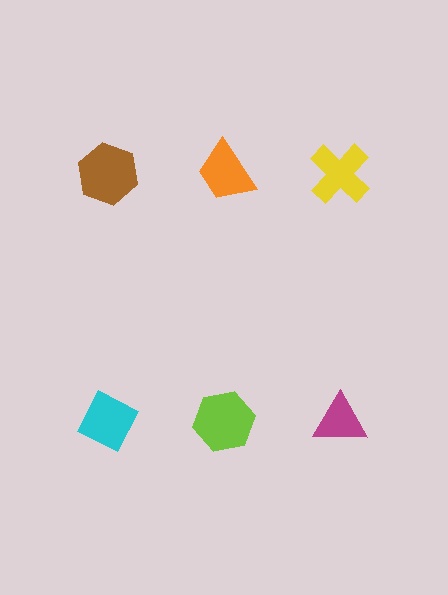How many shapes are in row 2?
3 shapes.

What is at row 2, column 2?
A lime hexagon.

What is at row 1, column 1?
A brown hexagon.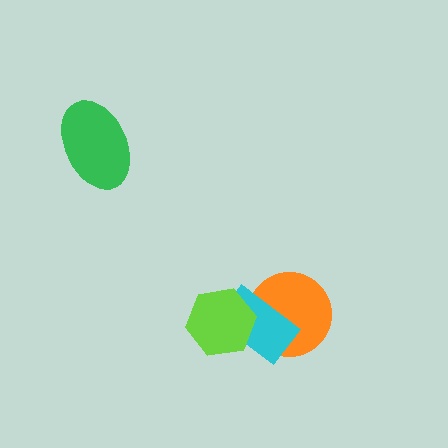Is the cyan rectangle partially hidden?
Yes, it is partially covered by another shape.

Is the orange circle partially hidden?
Yes, it is partially covered by another shape.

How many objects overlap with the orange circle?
2 objects overlap with the orange circle.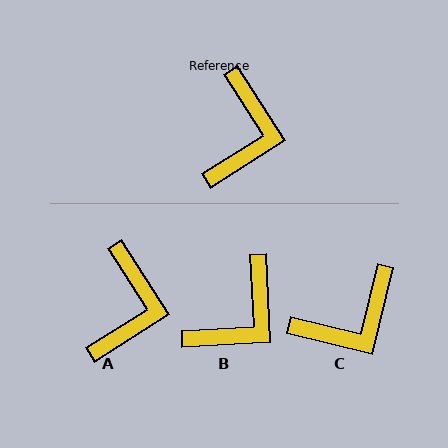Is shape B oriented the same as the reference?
No, it is off by about 29 degrees.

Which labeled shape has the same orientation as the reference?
A.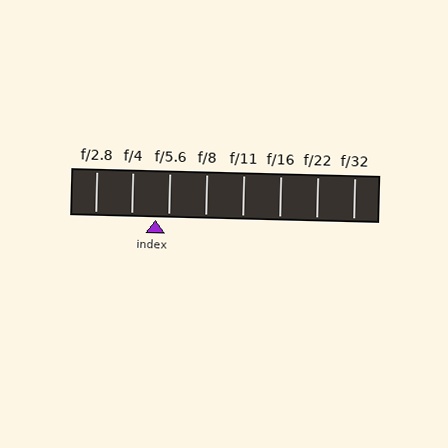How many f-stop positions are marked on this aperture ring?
There are 8 f-stop positions marked.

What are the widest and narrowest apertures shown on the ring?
The widest aperture shown is f/2.8 and the narrowest is f/32.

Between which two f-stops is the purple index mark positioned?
The index mark is between f/4 and f/5.6.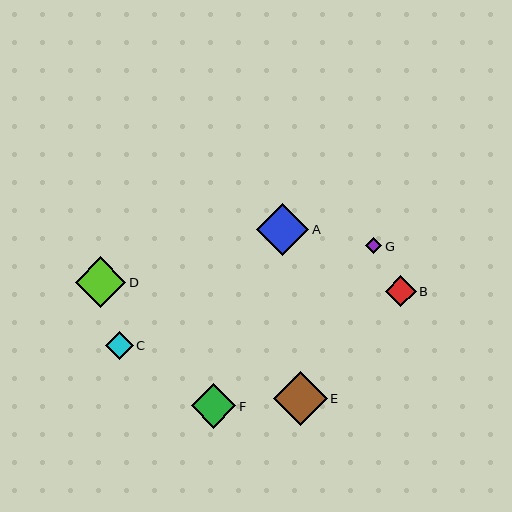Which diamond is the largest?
Diamond E is the largest with a size of approximately 54 pixels.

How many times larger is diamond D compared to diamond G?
Diamond D is approximately 3.1 times the size of diamond G.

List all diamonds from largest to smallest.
From largest to smallest: E, A, D, F, B, C, G.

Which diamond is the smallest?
Diamond G is the smallest with a size of approximately 16 pixels.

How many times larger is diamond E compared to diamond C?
Diamond E is approximately 1.9 times the size of diamond C.